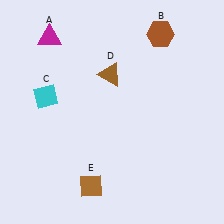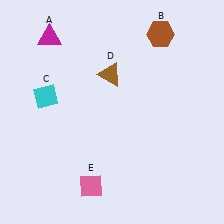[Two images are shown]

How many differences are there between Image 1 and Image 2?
There is 1 difference between the two images.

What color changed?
The diamond (E) changed from brown in Image 1 to pink in Image 2.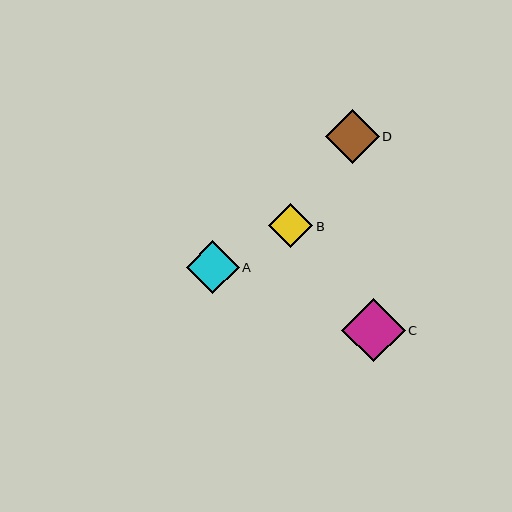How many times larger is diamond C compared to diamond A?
Diamond C is approximately 1.2 times the size of diamond A.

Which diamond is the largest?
Diamond C is the largest with a size of approximately 63 pixels.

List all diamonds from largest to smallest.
From largest to smallest: C, D, A, B.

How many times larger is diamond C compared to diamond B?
Diamond C is approximately 1.4 times the size of diamond B.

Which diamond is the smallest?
Diamond B is the smallest with a size of approximately 44 pixels.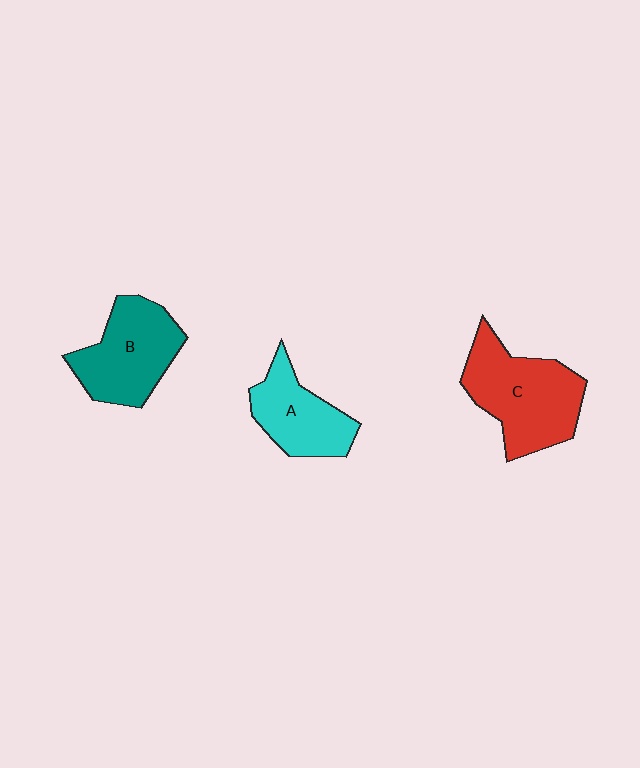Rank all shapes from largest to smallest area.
From largest to smallest: C (red), B (teal), A (cyan).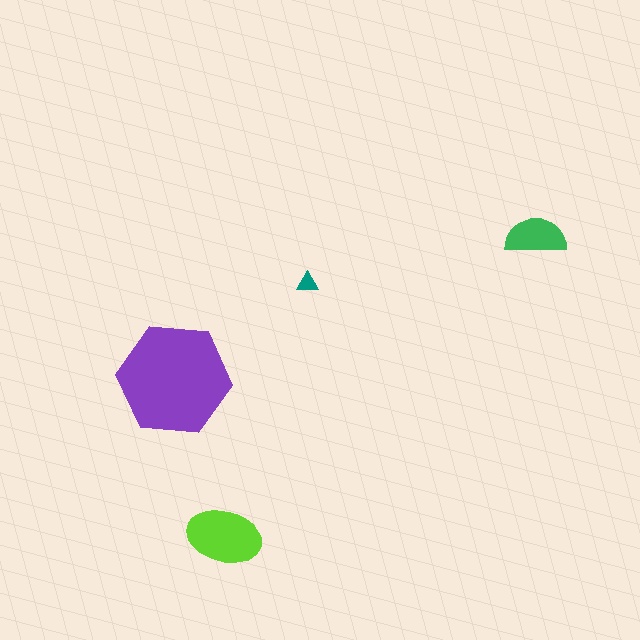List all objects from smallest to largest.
The teal triangle, the green semicircle, the lime ellipse, the purple hexagon.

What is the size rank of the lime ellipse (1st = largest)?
2nd.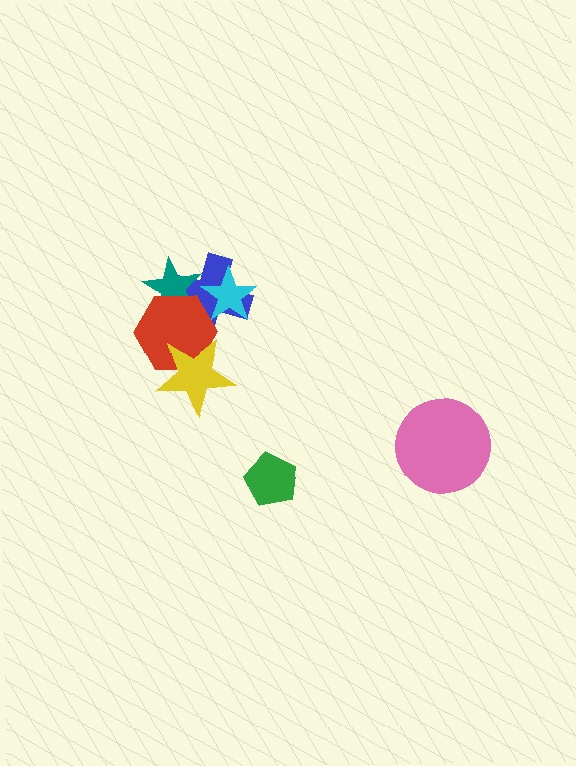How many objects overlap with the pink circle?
0 objects overlap with the pink circle.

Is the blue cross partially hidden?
Yes, it is partially covered by another shape.